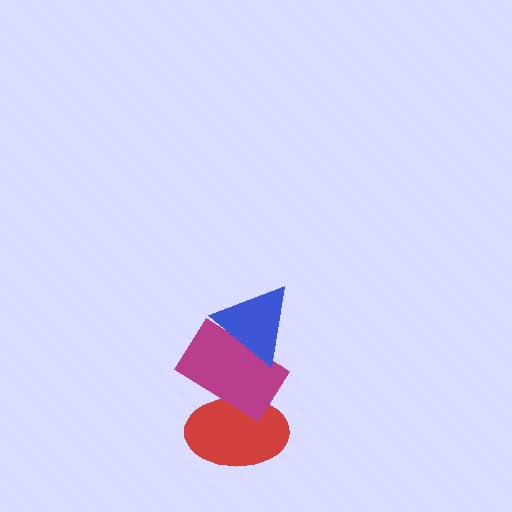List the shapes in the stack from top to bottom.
From top to bottom: the blue triangle, the magenta rectangle, the red ellipse.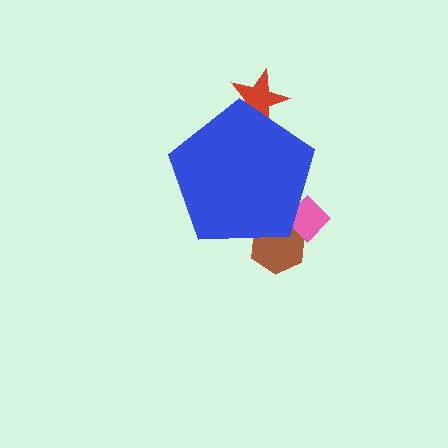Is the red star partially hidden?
Yes, the red star is partially hidden behind the blue pentagon.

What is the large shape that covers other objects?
A blue pentagon.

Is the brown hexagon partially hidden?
Yes, the brown hexagon is partially hidden behind the blue pentagon.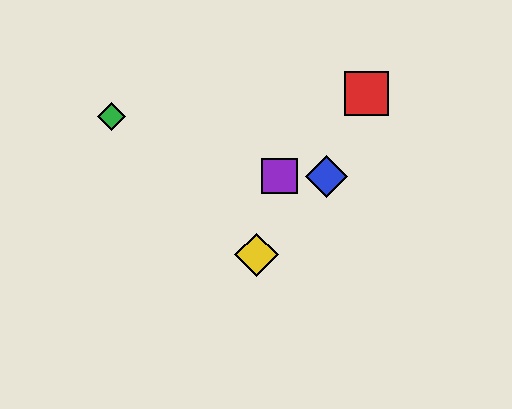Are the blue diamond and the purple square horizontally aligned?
Yes, both are at y≈176.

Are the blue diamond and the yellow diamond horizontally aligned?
No, the blue diamond is at y≈176 and the yellow diamond is at y≈255.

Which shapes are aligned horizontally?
The blue diamond, the purple square are aligned horizontally.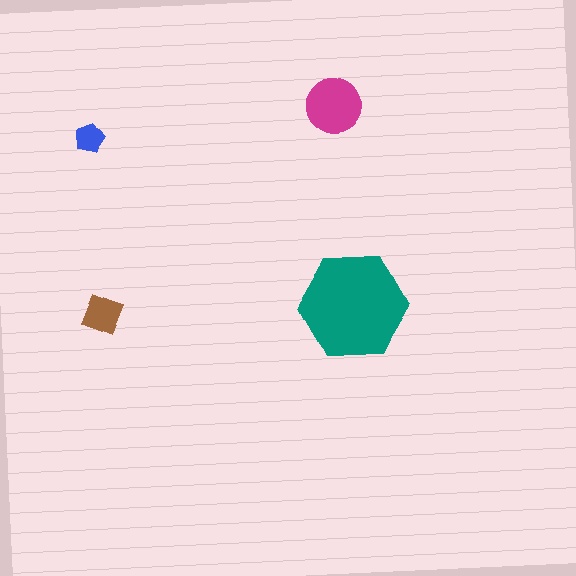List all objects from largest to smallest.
The teal hexagon, the magenta circle, the brown diamond, the blue pentagon.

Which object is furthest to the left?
The blue pentagon is leftmost.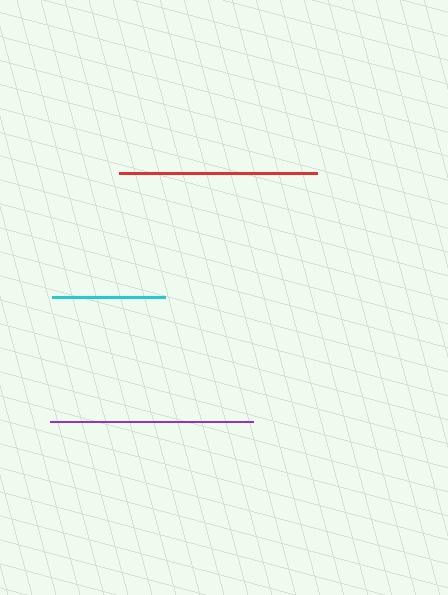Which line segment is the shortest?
The cyan line is the shortest at approximately 113 pixels.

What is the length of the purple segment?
The purple segment is approximately 203 pixels long.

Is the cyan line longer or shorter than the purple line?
The purple line is longer than the cyan line.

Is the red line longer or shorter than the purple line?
The purple line is longer than the red line.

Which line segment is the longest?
The purple line is the longest at approximately 203 pixels.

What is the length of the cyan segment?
The cyan segment is approximately 113 pixels long.